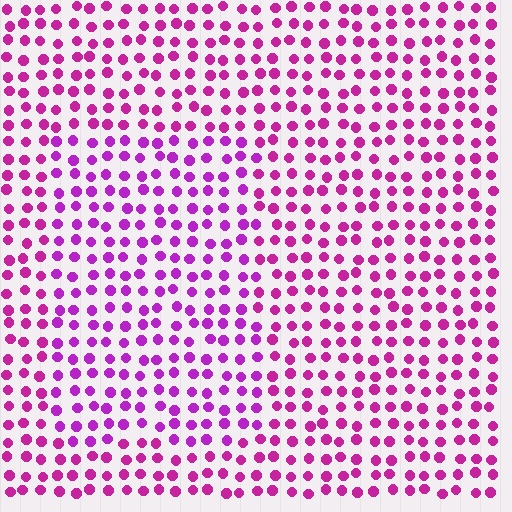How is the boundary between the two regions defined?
The boundary is defined purely by a slight shift in hue (about 20 degrees). Spacing, size, and orientation are identical on both sides.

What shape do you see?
I see a rectangle.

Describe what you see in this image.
The image is filled with small magenta elements in a uniform arrangement. A rectangle-shaped region is visible where the elements are tinted to a slightly different hue, forming a subtle color boundary.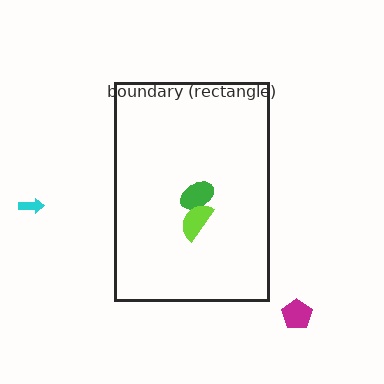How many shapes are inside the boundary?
2 inside, 2 outside.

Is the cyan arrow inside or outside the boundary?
Outside.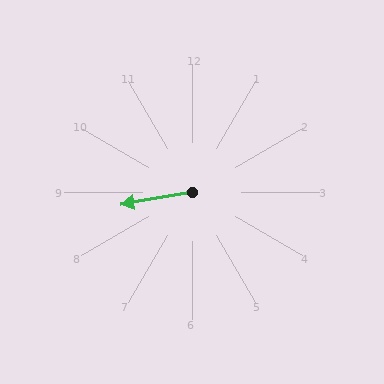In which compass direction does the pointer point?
West.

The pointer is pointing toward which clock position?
Roughly 9 o'clock.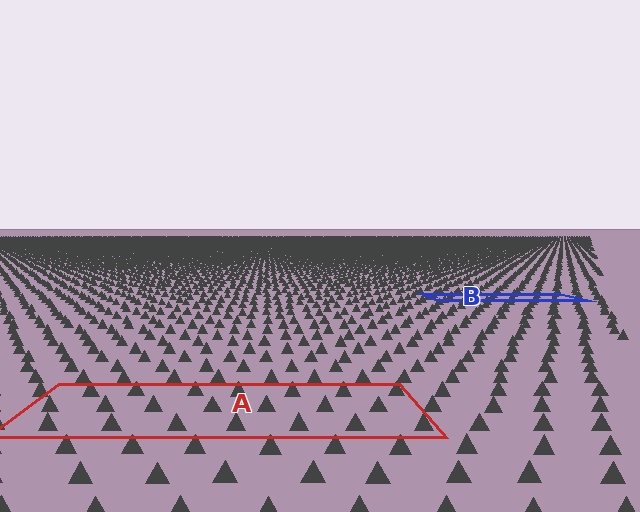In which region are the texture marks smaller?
The texture marks are smaller in region B, because it is farther away.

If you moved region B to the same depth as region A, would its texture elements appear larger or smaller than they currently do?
They would appear larger. At a closer depth, the same texture elements are projected at a bigger on-screen size.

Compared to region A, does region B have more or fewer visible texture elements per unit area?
Region B has more texture elements per unit area — they are packed more densely because it is farther away.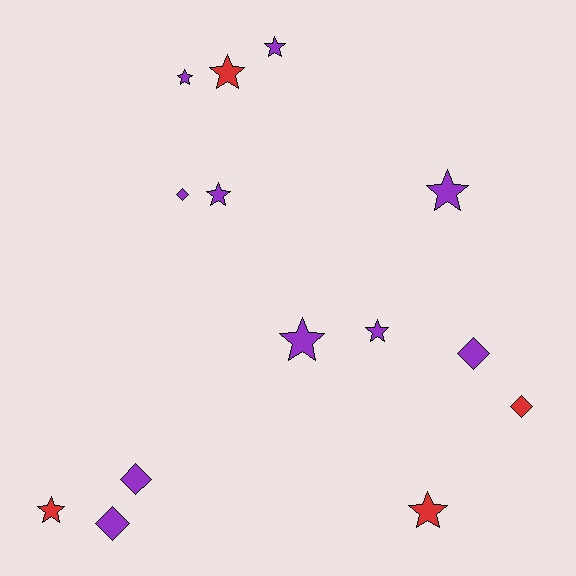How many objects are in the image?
There are 14 objects.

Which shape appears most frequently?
Star, with 9 objects.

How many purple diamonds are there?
There are 4 purple diamonds.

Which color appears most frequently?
Purple, with 10 objects.